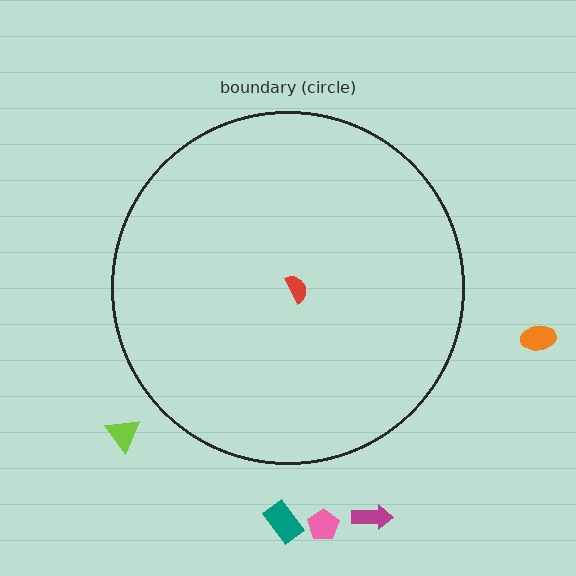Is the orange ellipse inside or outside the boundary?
Outside.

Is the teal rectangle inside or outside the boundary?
Outside.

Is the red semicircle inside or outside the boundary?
Inside.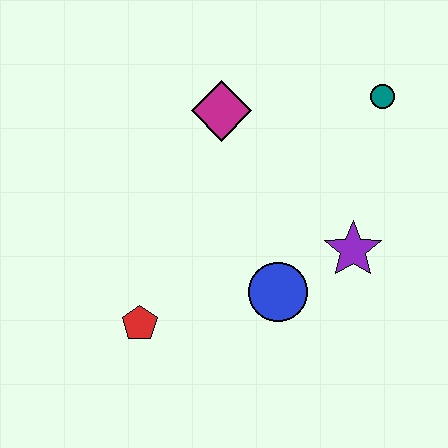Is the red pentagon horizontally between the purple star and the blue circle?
No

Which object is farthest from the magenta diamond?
The red pentagon is farthest from the magenta diamond.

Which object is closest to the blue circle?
The purple star is closest to the blue circle.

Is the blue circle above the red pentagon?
Yes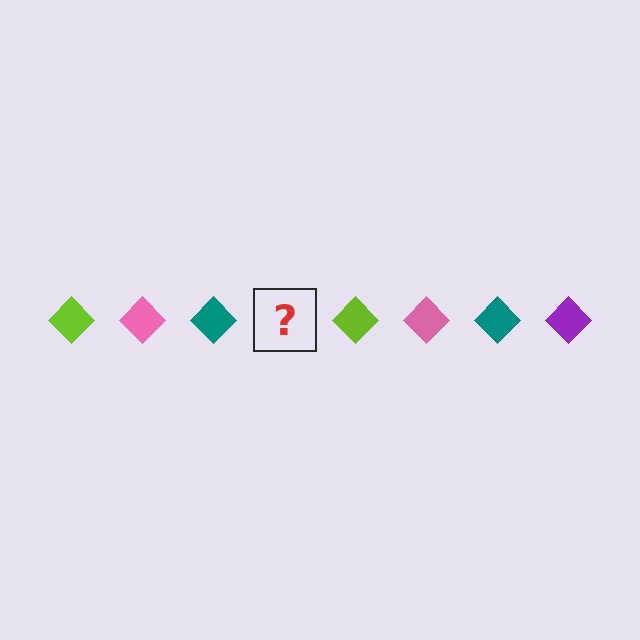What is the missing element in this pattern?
The missing element is a purple diamond.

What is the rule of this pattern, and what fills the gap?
The rule is that the pattern cycles through lime, pink, teal, purple diamonds. The gap should be filled with a purple diamond.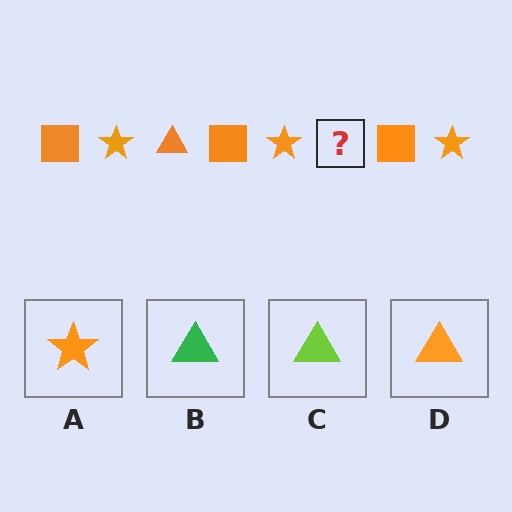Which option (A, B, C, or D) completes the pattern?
D.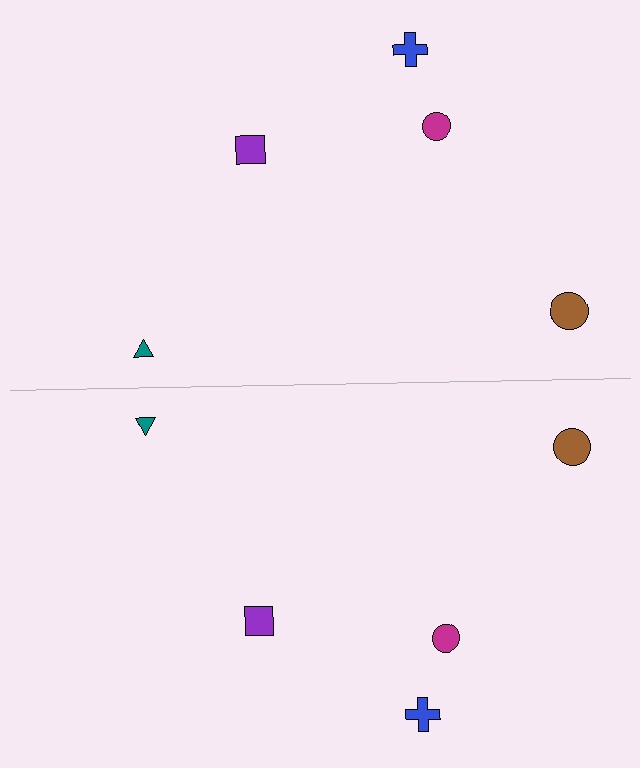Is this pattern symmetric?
Yes, this pattern has bilateral (reflection) symmetry.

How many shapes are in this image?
There are 10 shapes in this image.